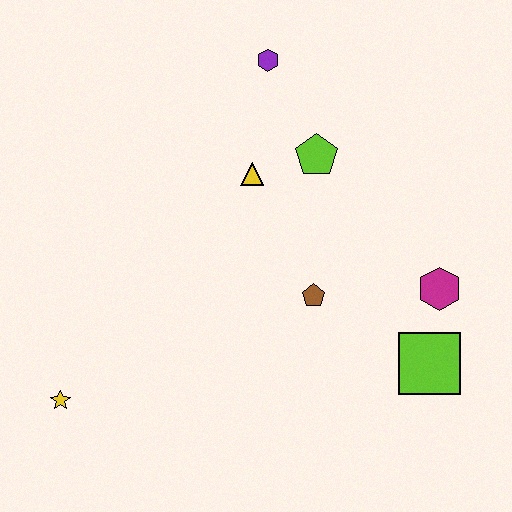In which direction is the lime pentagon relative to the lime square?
The lime pentagon is above the lime square.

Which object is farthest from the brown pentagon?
The yellow star is farthest from the brown pentagon.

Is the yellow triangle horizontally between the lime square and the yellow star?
Yes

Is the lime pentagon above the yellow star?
Yes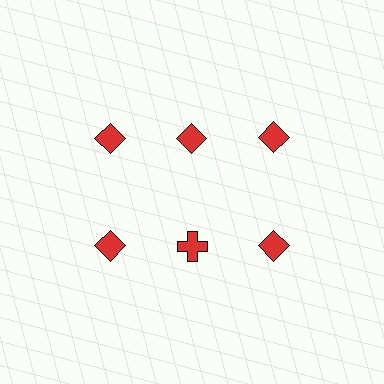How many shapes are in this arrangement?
There are 6 shapes arranged in a grid pattern.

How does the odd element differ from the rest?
It has a different shape: cross instead of diamond.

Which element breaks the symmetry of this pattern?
The red cross in the second row, second from left column breaks the symmetry. All other shapes are red diamonds.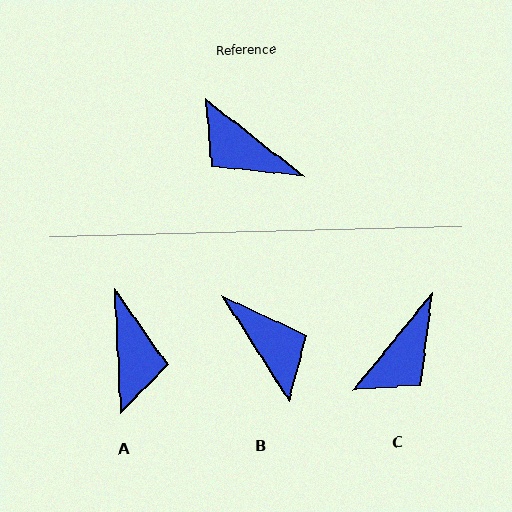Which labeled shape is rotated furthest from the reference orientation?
B, about 161 degrees away.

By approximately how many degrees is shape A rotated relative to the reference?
Approximately 131 degrees counter-clockwise.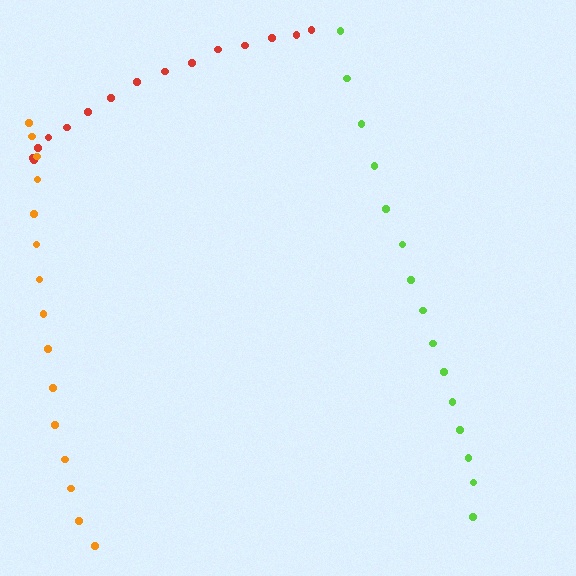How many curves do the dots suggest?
There are 3 distinct paths.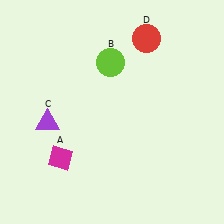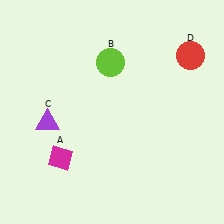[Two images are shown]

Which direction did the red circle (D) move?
The red circle (D) moved right.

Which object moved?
The red circle (D) moved right.